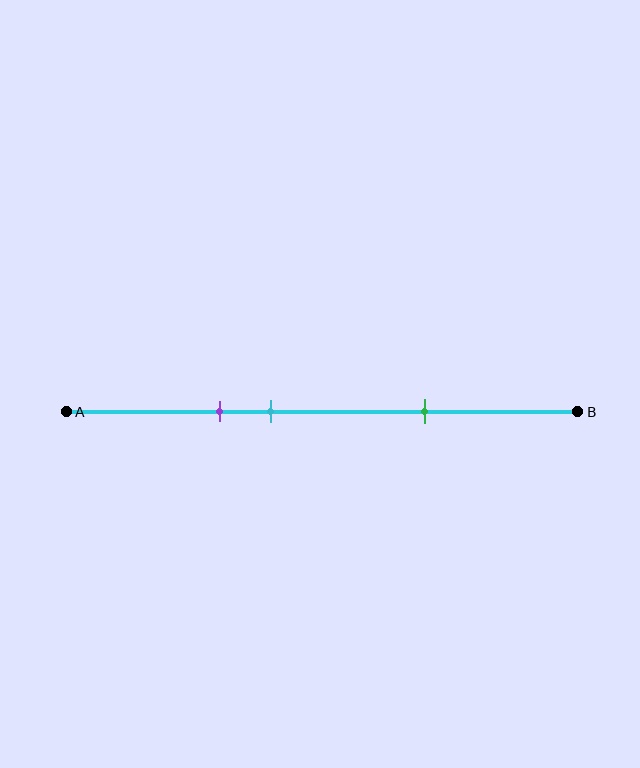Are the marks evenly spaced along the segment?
No, the marks are not evenly spaced.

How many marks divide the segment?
There are 3 marks dividing the segment.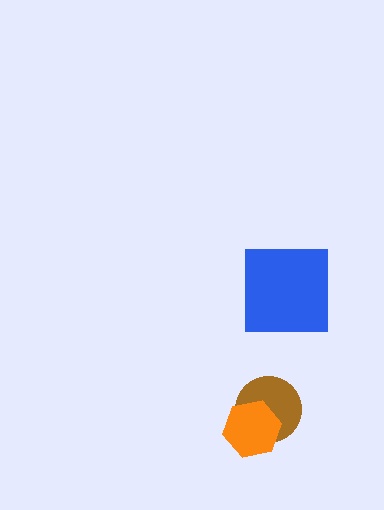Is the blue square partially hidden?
No, no other shape covers it.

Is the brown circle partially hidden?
Yes, it is partially covered by another shape.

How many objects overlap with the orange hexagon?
1 object overlaps with the orange hexagon.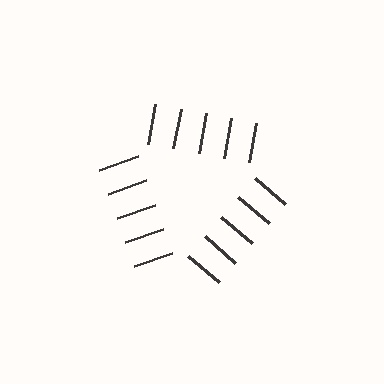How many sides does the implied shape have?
3 sides — the line-ends trace a triangle.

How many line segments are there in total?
15 — 5 along each of the 3 edges.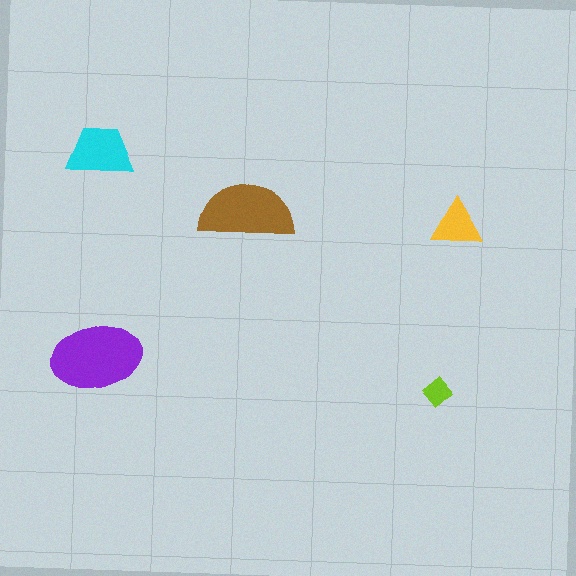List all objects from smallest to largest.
The lime diamond, the yellow triangle, the cyan trapezoid, the brown semicircle, the purple ellipse.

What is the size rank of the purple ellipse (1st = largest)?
1st.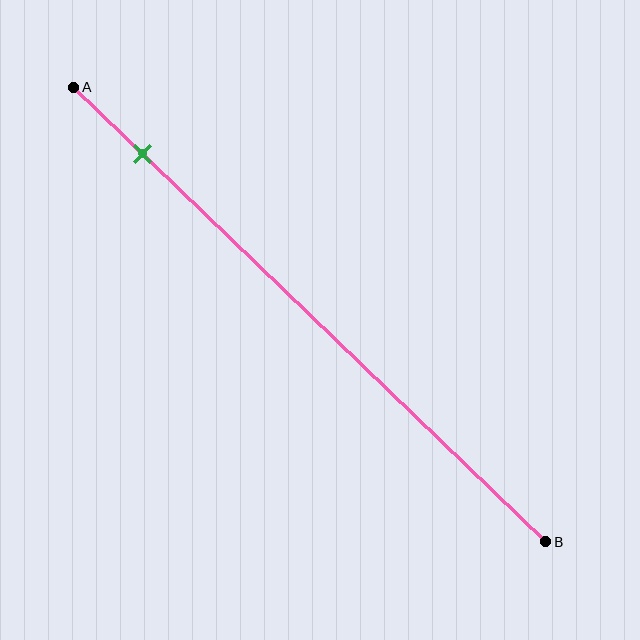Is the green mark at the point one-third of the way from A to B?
No, the mark is at about 15% from A, not at the 33% one-third point.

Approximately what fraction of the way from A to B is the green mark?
The green mark is approximately 15% of the way from A to B.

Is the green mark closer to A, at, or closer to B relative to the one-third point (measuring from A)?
The green mark is closer to point A than the one-third point of segment AB.